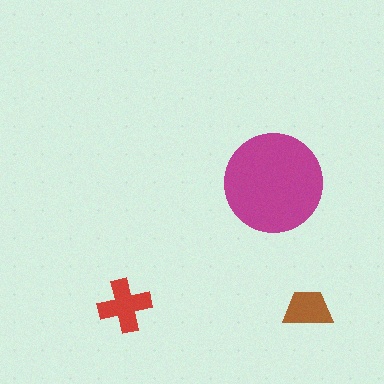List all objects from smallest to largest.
The brown trapezoid, the red cross, the magenta circle.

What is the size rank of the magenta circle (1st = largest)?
1st.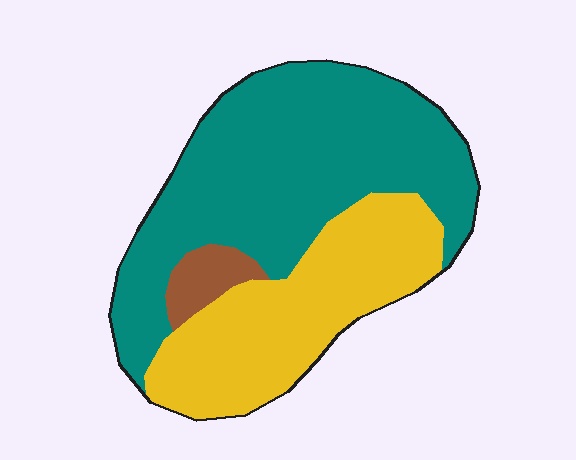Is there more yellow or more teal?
Teal.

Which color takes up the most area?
Teal, at roughly 60%.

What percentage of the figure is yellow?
Yellow takes up between a third and a half of the figure.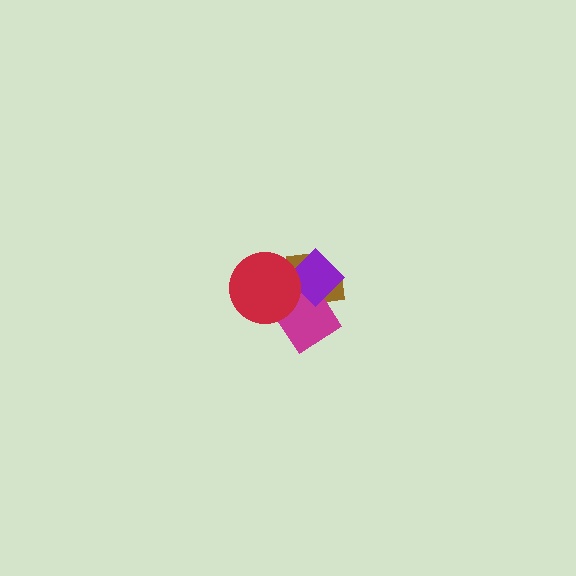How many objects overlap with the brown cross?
3 objects overlap with the brown cross.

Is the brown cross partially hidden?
Yes, it is partially covered by another shape.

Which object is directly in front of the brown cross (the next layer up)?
The magenta diamond is directly in front of the brown cross.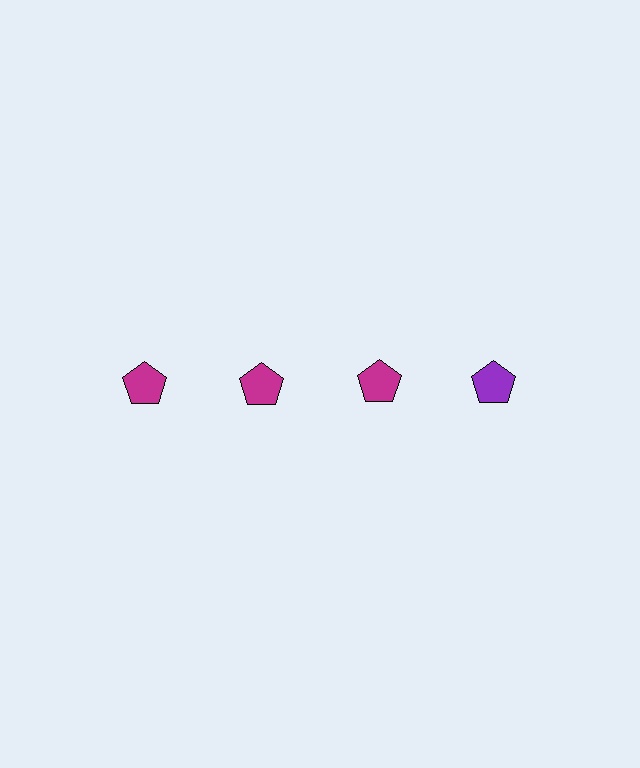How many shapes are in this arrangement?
There are 4 shapes arranged in a grid pattern.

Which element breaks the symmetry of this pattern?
The purple pentagon in the top row, second from right column breaks the symmetry. All other shapes are magenta pentagons.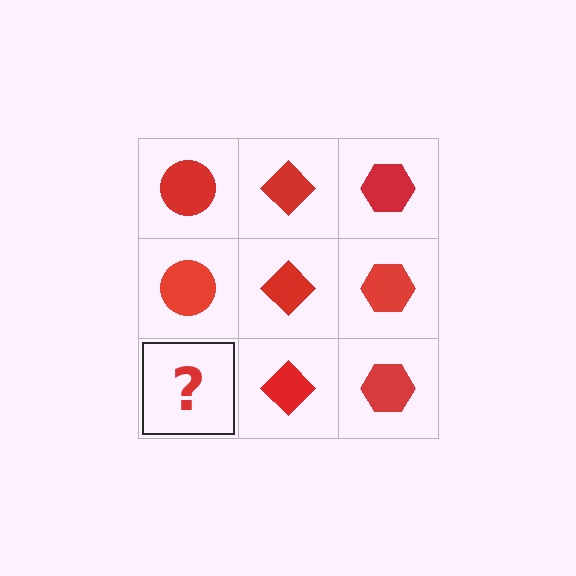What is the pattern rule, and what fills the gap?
The rule is that each column has a consistent shape. The gap should be filled with a red circle.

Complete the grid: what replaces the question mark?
The question mark should be replaced with a red circle.